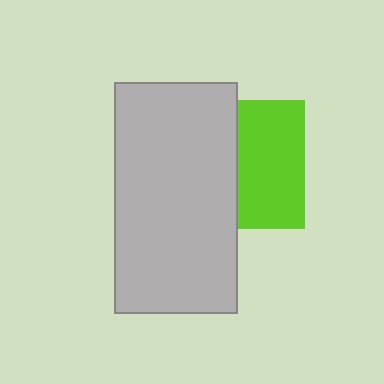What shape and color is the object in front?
The object in front is a light gray rectangle.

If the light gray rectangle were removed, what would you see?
You would see the complete lime square.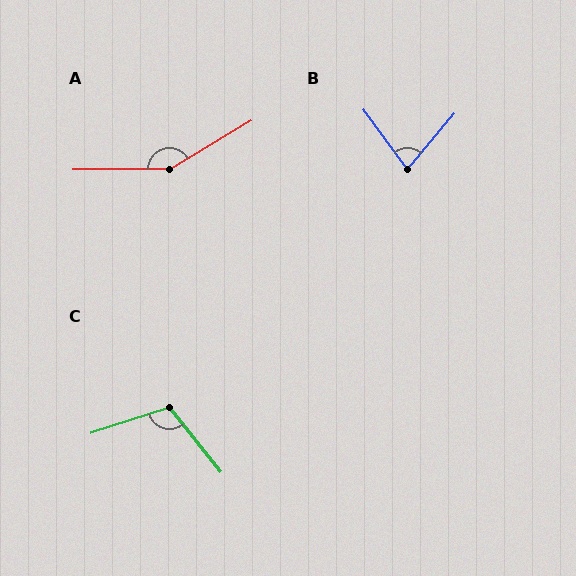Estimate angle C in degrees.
Approximately 110 degrees.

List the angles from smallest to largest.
B (76°), C (110°), A (149°).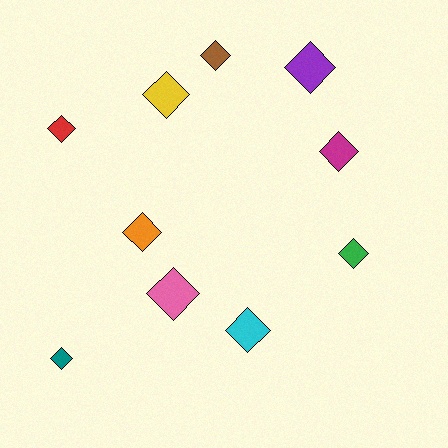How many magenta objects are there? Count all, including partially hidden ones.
There is 1 magenta object.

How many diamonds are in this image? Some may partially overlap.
There are 10 diamonds.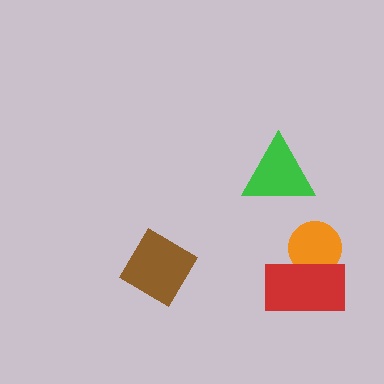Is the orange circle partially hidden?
Yes, it is partially covered by another shape.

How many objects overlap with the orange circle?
1 object overlaps with the orange circle.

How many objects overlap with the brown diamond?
0 objects overlap with the brown diamond.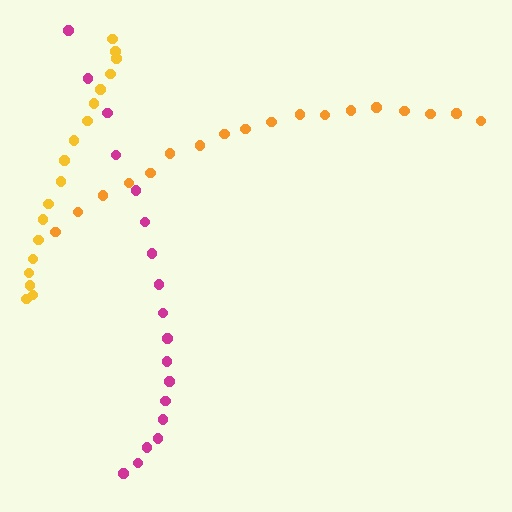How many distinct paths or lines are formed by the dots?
There are 3 distinct paths.